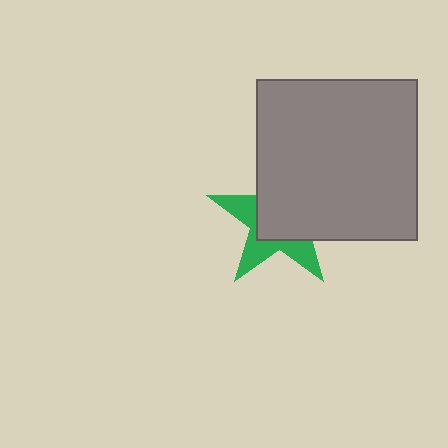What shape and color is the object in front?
The object in front is a gray square.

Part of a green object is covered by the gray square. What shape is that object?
It is a star.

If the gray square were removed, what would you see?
You would see the complete green star.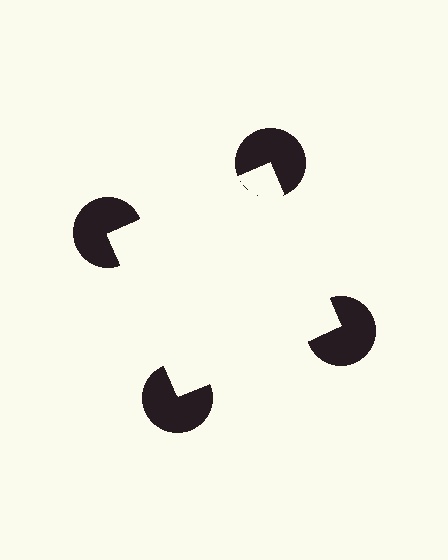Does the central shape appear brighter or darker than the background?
It typically appears slightly brighter than the background, even though no actual brightness change is drawn.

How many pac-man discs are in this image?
There are 4 — one at each vertex of the illusory square.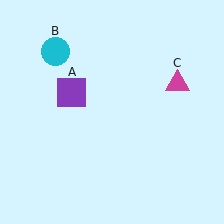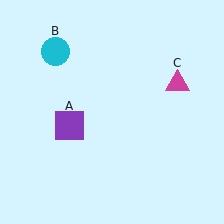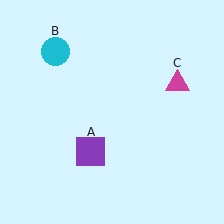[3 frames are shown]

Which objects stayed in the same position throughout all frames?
Cyan circle (object B) and magenta triangle (object C) remained stationary.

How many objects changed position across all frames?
1 object changed position: purple square (object A).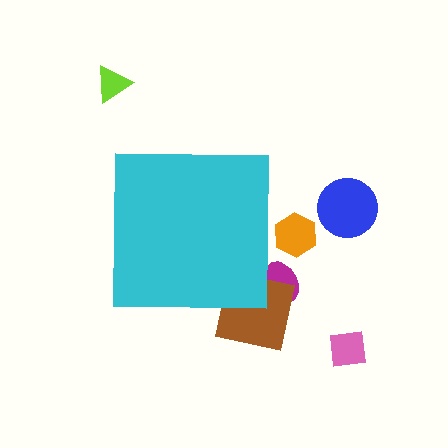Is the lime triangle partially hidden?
No, the lime triangle is fully visible.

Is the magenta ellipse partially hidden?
Yes, the magenta ellipse is partially hidden behind the cyan square.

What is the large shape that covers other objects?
A cyan square.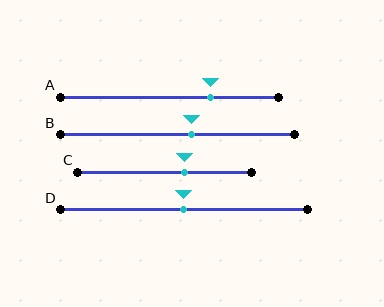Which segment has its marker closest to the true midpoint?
Segment D has its marker closest to the true midpoint.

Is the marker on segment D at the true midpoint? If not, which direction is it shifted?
Yes, the marker on segment D is at the true midpoint.